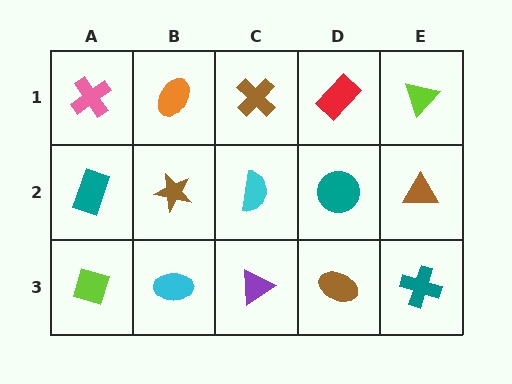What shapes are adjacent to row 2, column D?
A red rectangle (row 1, column D), a brown ellipse (row 3, column D), a cyan semicircle (row 2, column C), a brown triangle (row 2, column E).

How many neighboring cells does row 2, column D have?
4.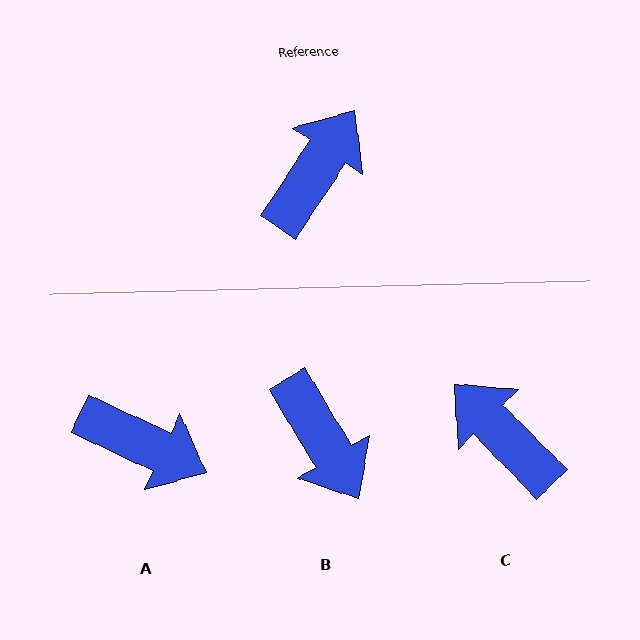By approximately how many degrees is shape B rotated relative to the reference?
Approximately 116 degrees clockwise.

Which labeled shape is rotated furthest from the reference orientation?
B, about 116 degrees away.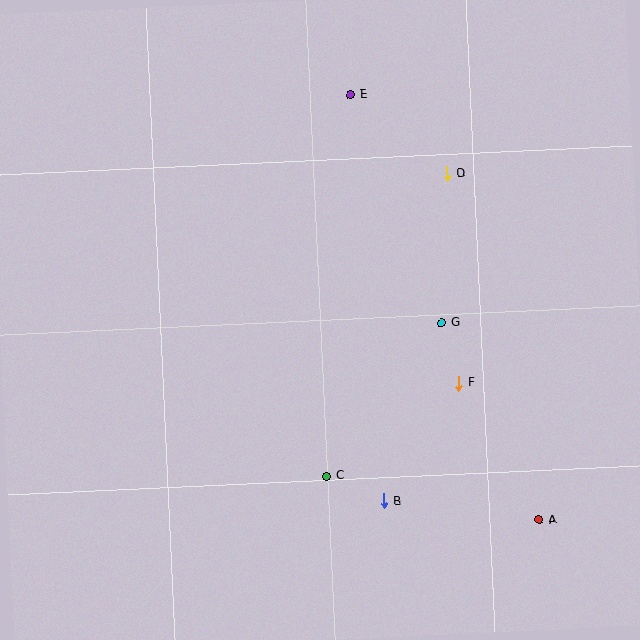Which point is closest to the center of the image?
Point G at (442, 323) is closest to the center.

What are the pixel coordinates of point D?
Point D is at (447, 174).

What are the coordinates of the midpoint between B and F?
The midpoint between B and F is at (422, 442).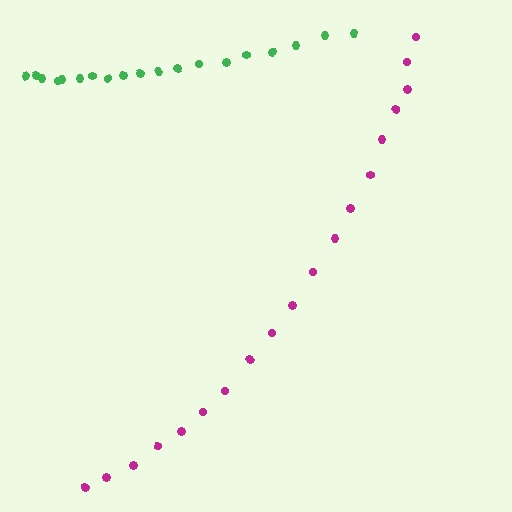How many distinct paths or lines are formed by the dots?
There are 2 distinct paths.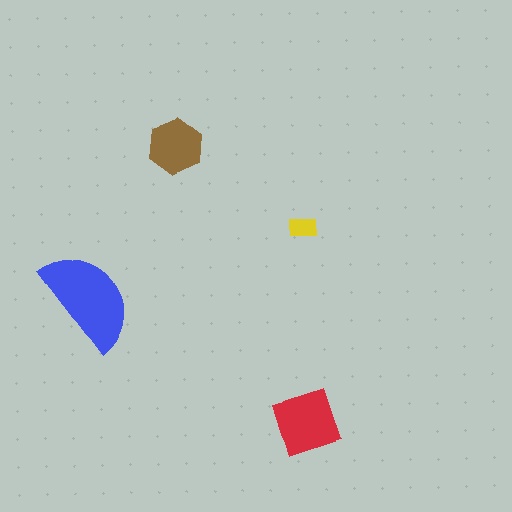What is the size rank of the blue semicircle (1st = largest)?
1st.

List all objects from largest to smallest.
The blue semicircle, the red square, the brown hexagon, the yellow rectangle.